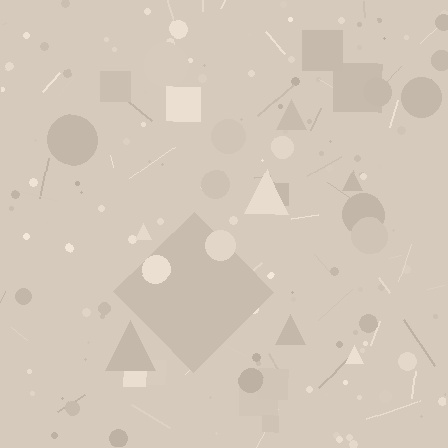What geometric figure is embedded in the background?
A diamond is embedded in the background.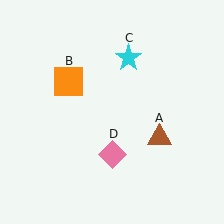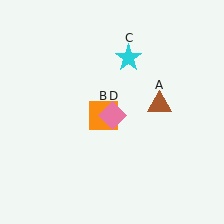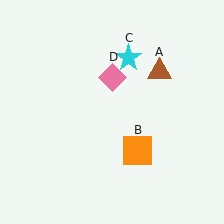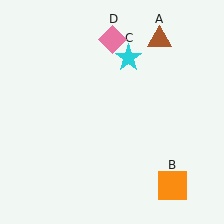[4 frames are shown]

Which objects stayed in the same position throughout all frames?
Cyan star (object C) remained stationary.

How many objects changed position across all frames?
3 objects changed position: brown triangle (object A), orange square (object B), pink diamond (object D).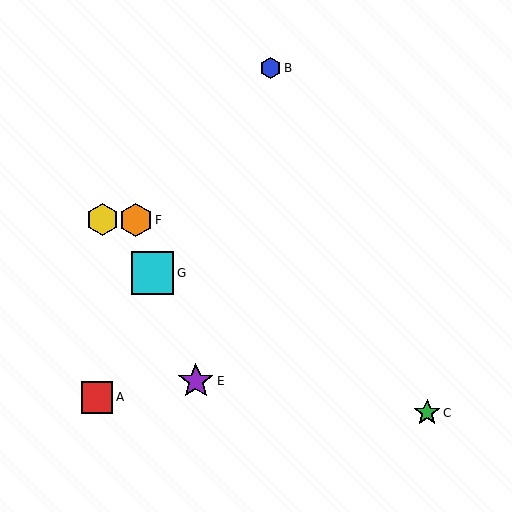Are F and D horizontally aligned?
Yes, both are at y≈220.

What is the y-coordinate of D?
Object D is at y≈220.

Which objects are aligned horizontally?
Objects D, F are aligned horizontally.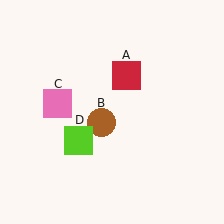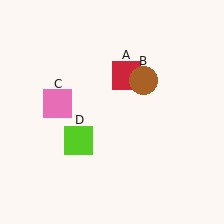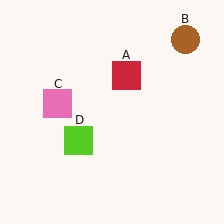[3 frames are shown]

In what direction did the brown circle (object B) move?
The brown circle (object B) moved up and to the right.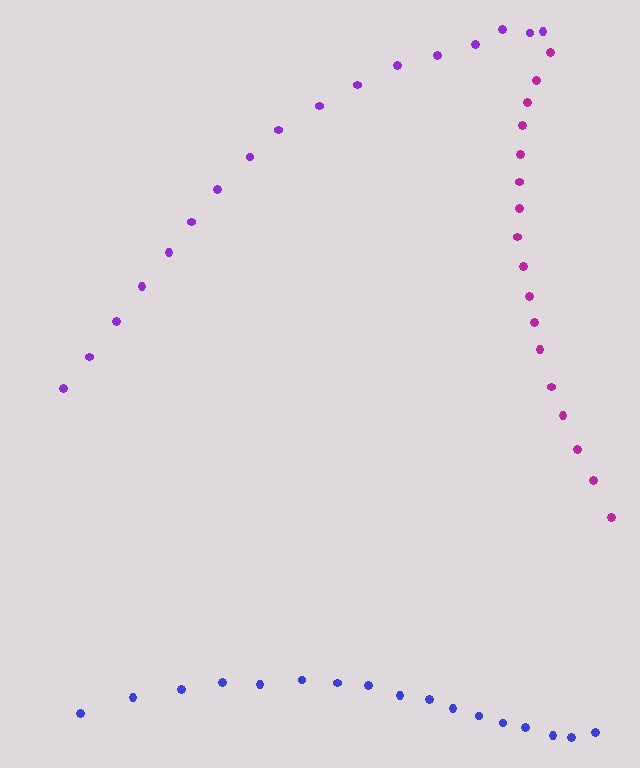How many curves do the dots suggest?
There are 3 distinct paths.